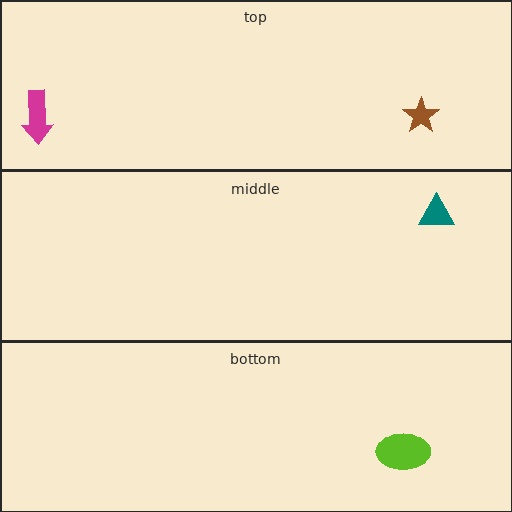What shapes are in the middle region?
The teal triangle.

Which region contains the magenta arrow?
The top region.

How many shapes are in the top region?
2.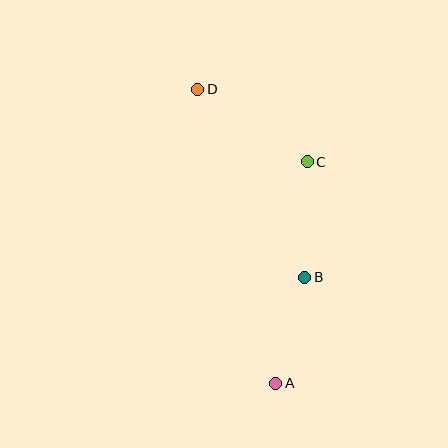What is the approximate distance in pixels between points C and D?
The distance between C and D is approximately 131 pixels.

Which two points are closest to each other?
Points A and B are closest to each other.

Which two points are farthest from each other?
Points A and D are farthest from each other.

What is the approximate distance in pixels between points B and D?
The distance between B and D is approximately 217 pixels.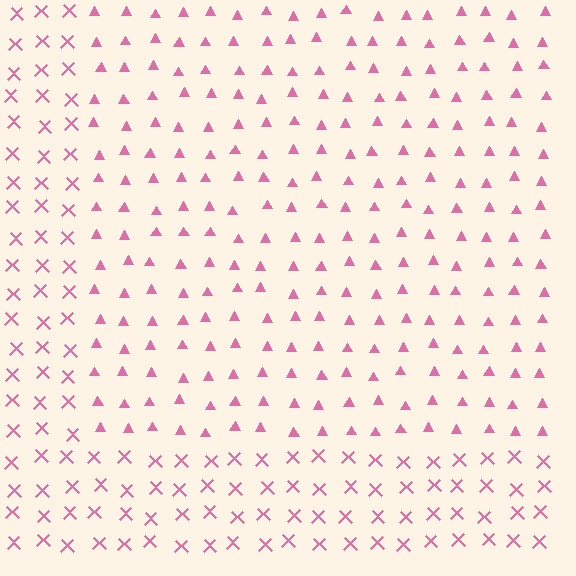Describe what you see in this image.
The image is filled with small pink elements arranged in a uniform grid. A rectangle-shaped region contains triangles, while the surrounding area contains X marks. The boundary is defined purely by the change in element shape.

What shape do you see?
I see a rectangle.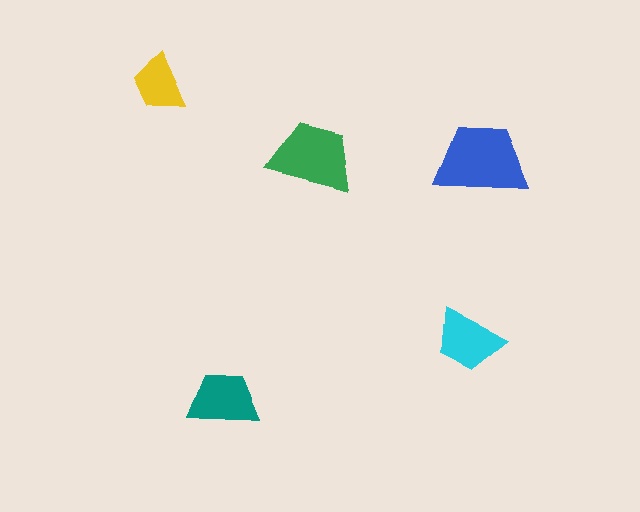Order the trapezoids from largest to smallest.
the blue one, the green one, the teal one, the cyan one, the yellow one.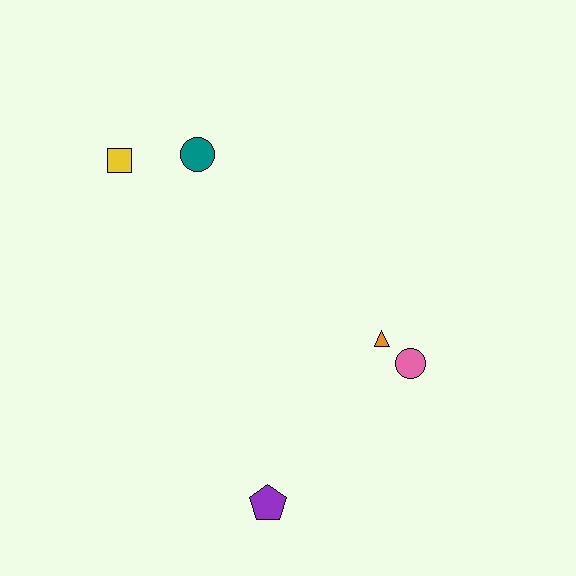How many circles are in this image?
There are 2 circles.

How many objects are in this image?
There are 5 objects.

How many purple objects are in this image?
There is 1 purple object.